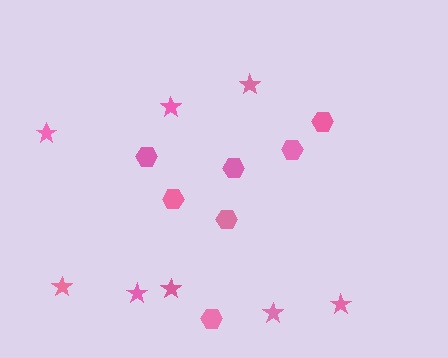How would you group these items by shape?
There are 2 groups: one group of hexagons (7) and one group of stars (8).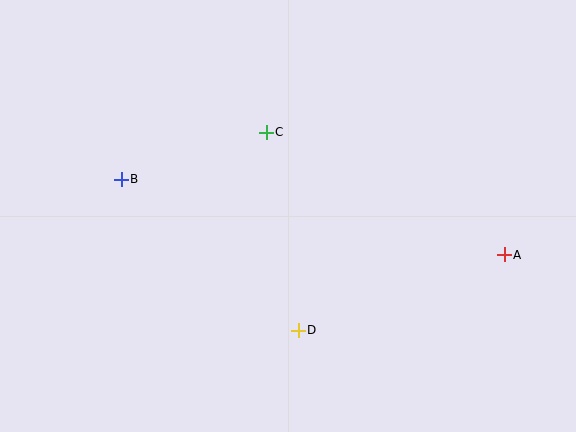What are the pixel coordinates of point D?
Point D is at (298, 330).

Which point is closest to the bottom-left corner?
Point B is closest to the bottom-left corner.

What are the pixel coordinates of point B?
Point B is at (121, 179).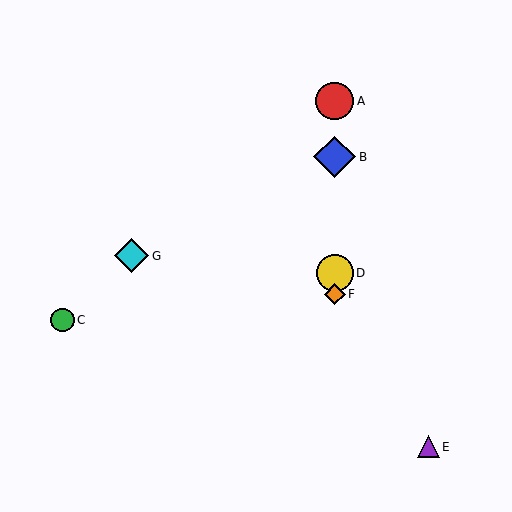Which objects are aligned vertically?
Objects A, B, D, F are aligned vertically.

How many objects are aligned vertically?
4 objects (A, B, D, F) are aligned vertically.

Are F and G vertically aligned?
No, F is at x≈335 and G is at x≈132.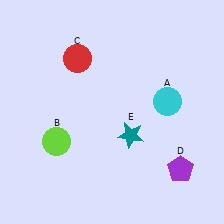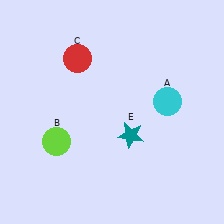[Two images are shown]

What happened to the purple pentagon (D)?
The purple pentagon (D) was removed in Image 2. It was in the bottom-right area of Image 1.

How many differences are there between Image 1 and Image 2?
There is 1 difference between the two images.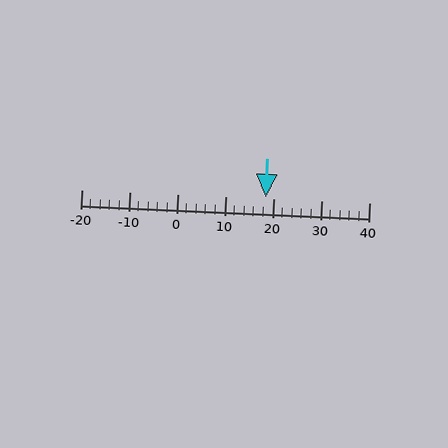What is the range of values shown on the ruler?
The ruler shows values from -20 to 40.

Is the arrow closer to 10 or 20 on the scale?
The arrow is closer to 20.